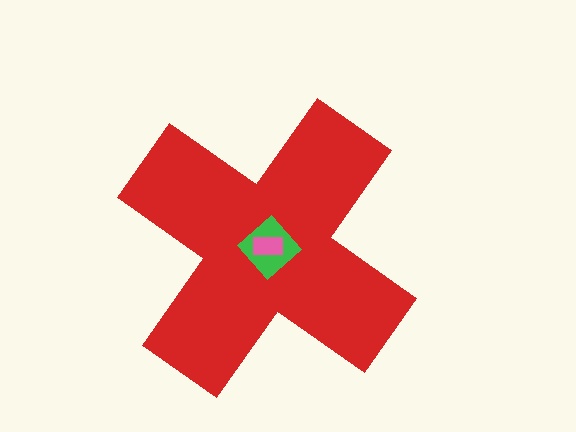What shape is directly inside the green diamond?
The pink rectangle.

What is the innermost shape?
The pink rectangle.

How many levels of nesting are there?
3.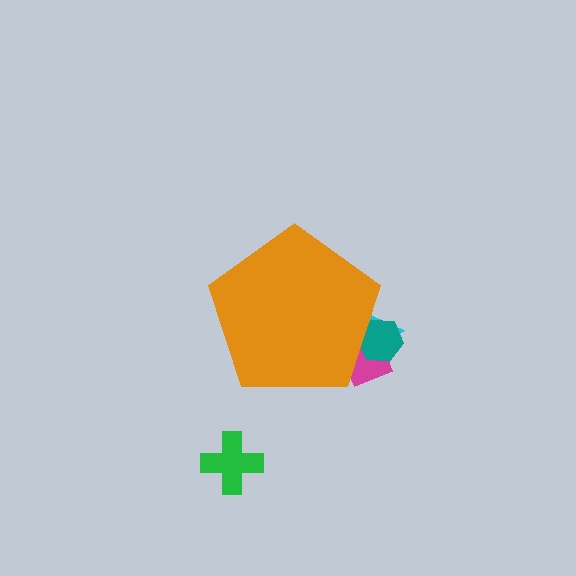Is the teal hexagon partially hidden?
Yes, the teal hexagon is partially hidden behind the orange pentagon.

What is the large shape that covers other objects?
An orange pentagon.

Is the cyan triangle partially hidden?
Yes, the cyan triangle is partially hidden behind the orange pentagon.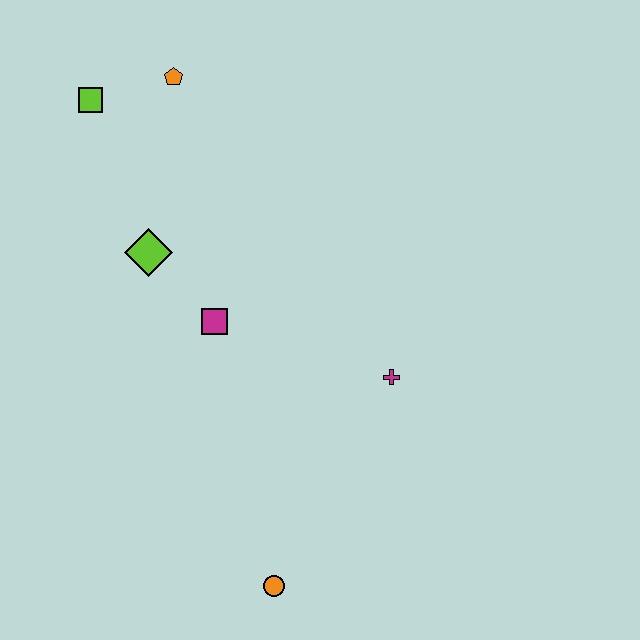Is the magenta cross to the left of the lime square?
No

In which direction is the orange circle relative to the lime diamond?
The orange circle is below the lime diamond.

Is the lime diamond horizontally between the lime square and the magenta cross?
Yes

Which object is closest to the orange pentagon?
The lime square is closest to the orange pentagon.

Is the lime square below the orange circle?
No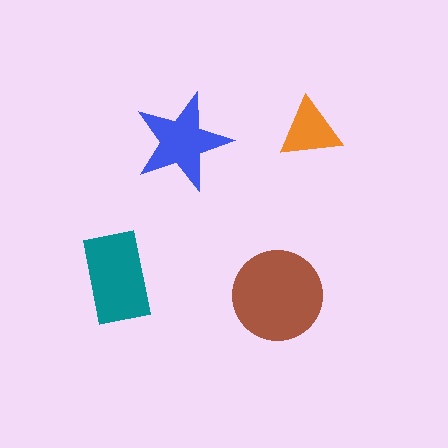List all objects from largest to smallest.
The brown circle, the teal rectangle, the blue star, the orange triangle.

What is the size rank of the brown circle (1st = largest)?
1st.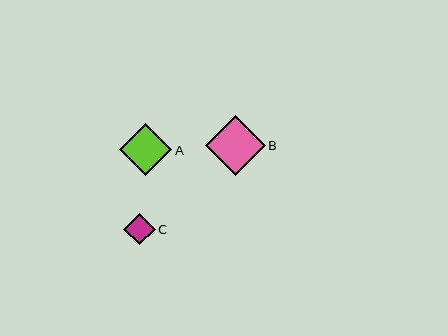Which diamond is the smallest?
Diamond C is the smallest with a size of approximately 31 pixels.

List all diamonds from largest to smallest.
From largest to smallest: B, A, C.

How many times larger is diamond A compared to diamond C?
Diamond A is approximately 1.7 times the size of diamond C.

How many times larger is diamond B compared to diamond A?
Diamond B is approximately 1.1 times the size of diamond A.